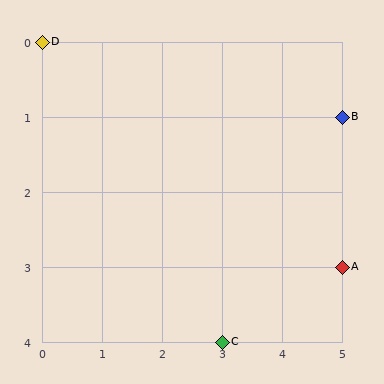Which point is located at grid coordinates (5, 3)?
Point A is at (5, 3).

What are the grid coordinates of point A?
Point A is at grid coordinates (5, 3).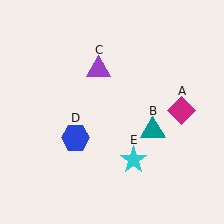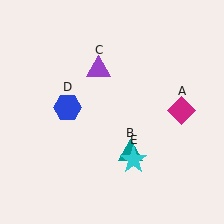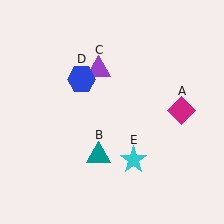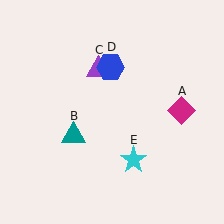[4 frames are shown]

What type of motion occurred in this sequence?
The teal triangle (object B), blue hexagon (object D) rotated clockwise around the center of the scene.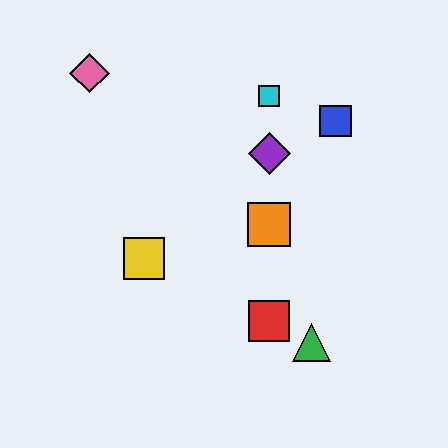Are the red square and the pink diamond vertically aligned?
No, the red square is at x≈269 and the pink diamond is at x≈89.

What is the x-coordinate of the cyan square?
The cyan square is at x≈269.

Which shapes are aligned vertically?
The red square, the purple diamond, the orange square, the cyan square are aligned vertically.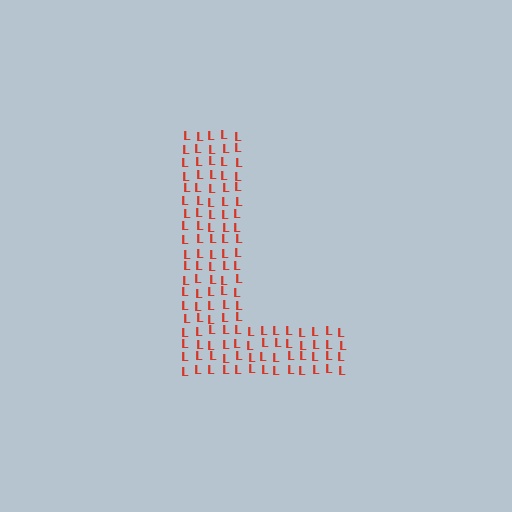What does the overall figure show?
The overall figure shows the letter L.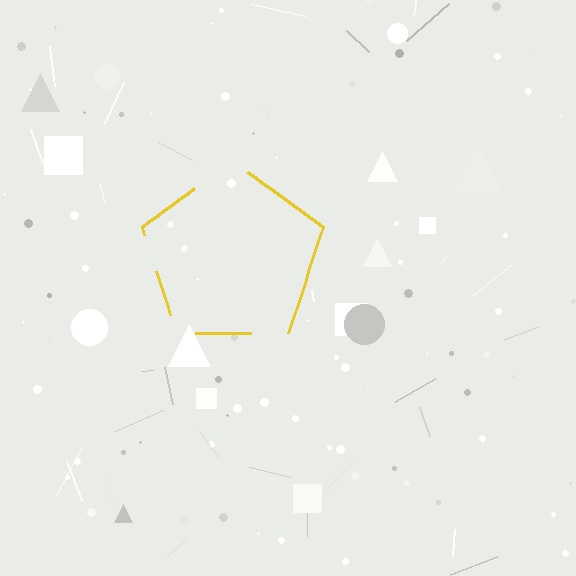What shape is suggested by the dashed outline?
The dashed outline suggests a pentagon.